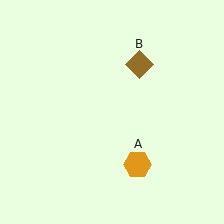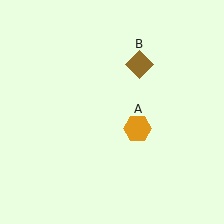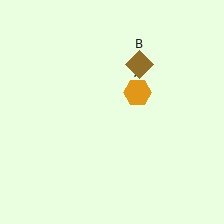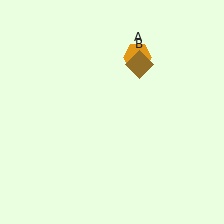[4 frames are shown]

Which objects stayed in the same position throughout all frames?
Brown diamond (object B) remained stationary.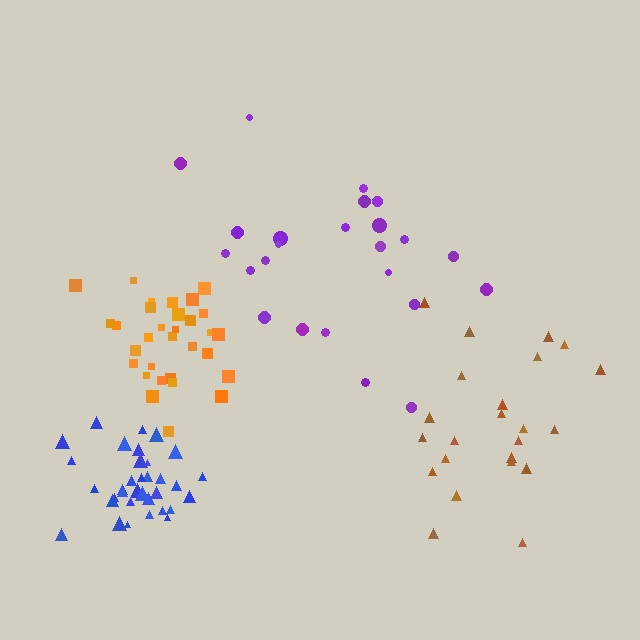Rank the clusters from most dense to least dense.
blue, orange, brown, purple.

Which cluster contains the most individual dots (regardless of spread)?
Blue (34).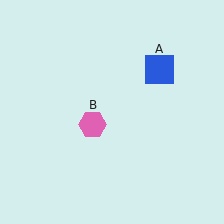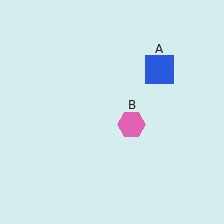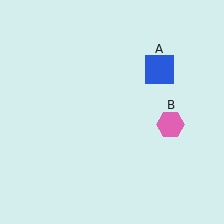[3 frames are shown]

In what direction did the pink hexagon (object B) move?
The pink hexagon (object B) moved right.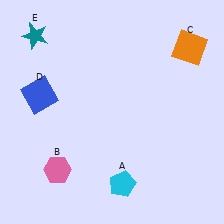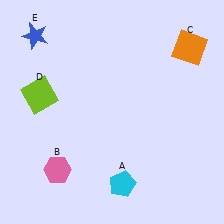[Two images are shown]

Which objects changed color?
D changed from blue to lime. E changed from teal to blue.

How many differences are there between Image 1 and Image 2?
There are 2 differences between the two images.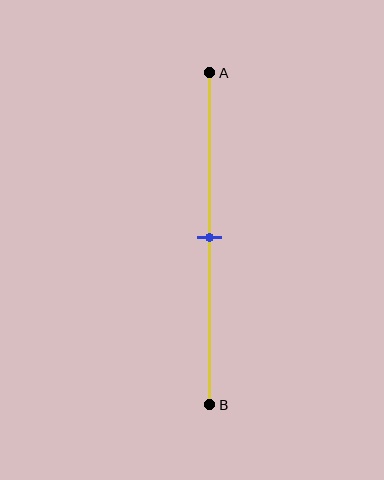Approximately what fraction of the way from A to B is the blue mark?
The blue mark is approximately 50% of the way from A to B.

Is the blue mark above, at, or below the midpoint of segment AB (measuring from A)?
The blue mark is approximately at the midpoint of segment AB.